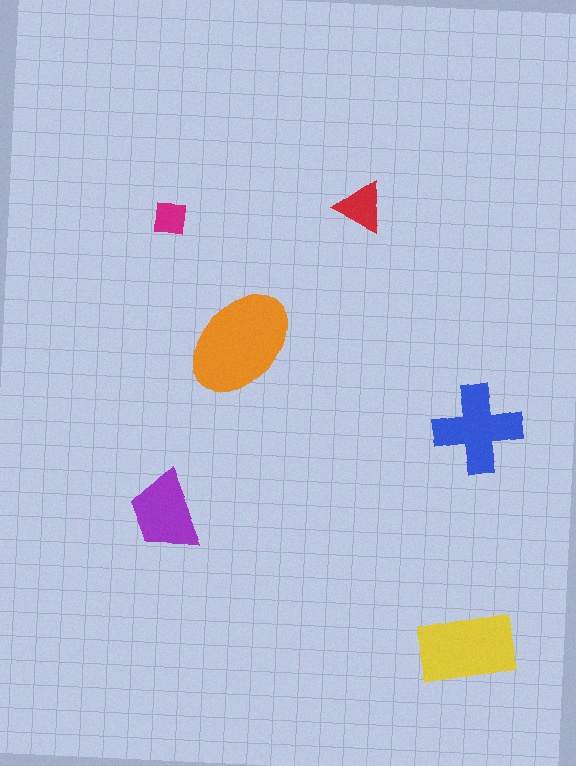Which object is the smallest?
The magenta square.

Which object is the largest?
The orange ellipse.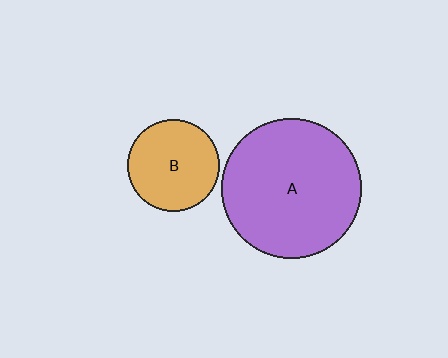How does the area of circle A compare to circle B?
Approximately 2.3 times.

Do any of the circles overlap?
No, none of the circles overlap.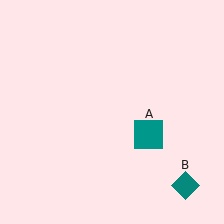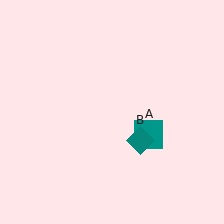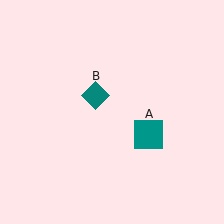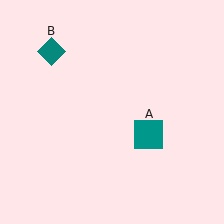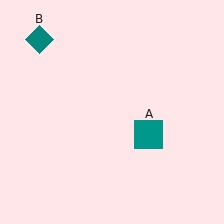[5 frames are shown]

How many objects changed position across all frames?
1 object changed position: teal diamond (object B).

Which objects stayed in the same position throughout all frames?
Teal square (object A) remained stationary.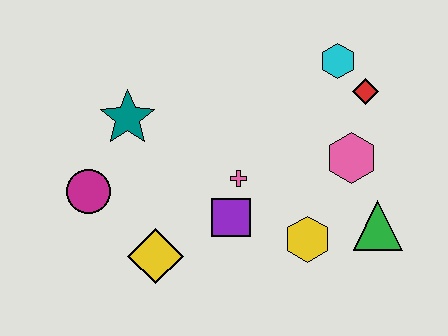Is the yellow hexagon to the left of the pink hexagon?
Yes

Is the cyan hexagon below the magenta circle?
No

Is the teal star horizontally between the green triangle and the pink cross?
No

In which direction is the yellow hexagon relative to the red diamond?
The yellow hexagon is below the red diamond.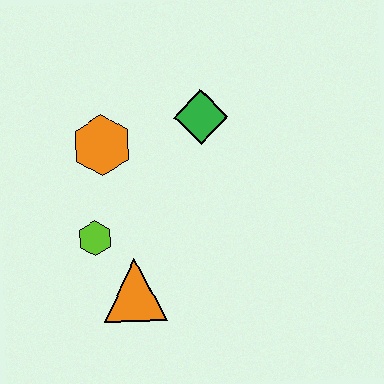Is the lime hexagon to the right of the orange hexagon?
No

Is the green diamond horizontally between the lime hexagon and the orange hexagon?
No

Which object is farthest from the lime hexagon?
The green diamond is farthest from the lime hexagon.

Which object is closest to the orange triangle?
The lime hexagon is closest to the orange triangle.